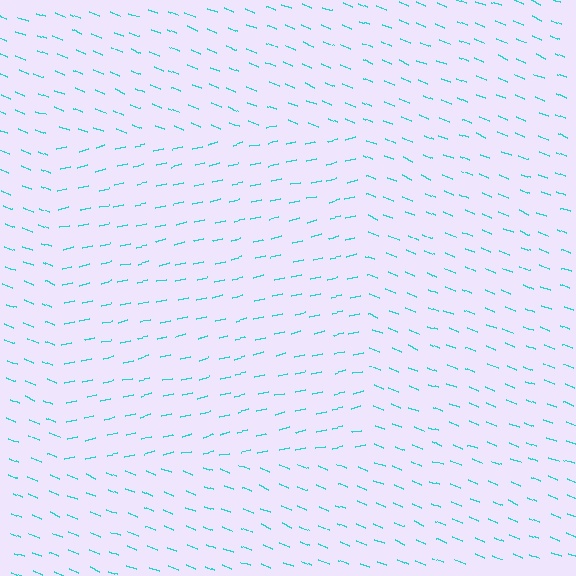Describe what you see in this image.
The image is filled with small cyan line segments. A rectangle region in the image has lines oriented differently from the surrounding lines, creating a visible texture boundary.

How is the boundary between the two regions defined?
The boundary is defined purely by a change in line orientation (approximately 35 degrees difference). All lines are the same color and thickness.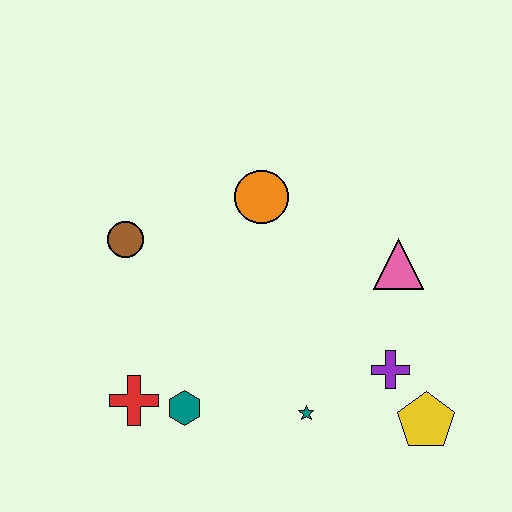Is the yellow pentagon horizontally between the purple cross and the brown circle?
No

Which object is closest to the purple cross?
The yellow pentagon is closest to the purple cross.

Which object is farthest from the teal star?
The brown circle is farthest from the teal star.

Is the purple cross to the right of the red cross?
Yes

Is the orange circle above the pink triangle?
Yes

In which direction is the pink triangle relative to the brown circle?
The pink triangle is to the right of the brown circle.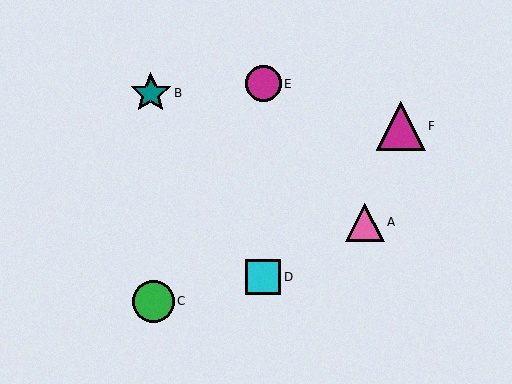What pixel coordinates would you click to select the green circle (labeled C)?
Click at (154, 301) to select the green circle C.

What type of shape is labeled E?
Shape E is a magenta circle.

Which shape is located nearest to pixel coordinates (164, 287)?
The green circle (labeled C) at (154, 301) is nearest to that location.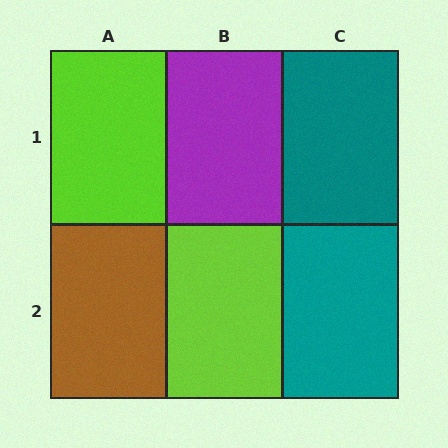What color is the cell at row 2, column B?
Lime.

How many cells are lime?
2 cells are lime.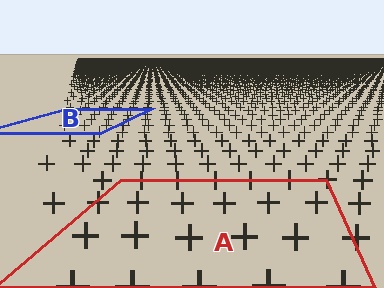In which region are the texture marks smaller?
The texture marks are smaller in region B, because it is farther away.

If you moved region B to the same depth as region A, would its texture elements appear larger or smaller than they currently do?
They would appear larger. At a closer depth, the same texture elements are projected at a bigger on-screen size.